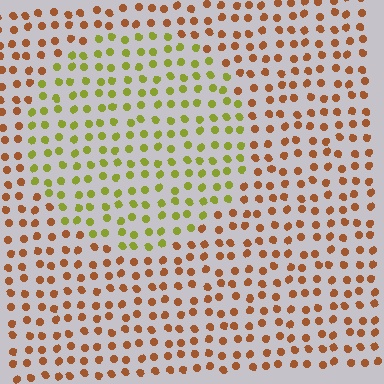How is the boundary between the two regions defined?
The boundary is defined purely by a slight shift in hue (about 52 degrees). Spacing, size, and orientation are identical on both sides.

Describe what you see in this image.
The image is filled with small brown elements in a uniform arrangement. A circle-shaped region is visible where the elements are tinted to a slightly different hue, forming a subtle color boundary.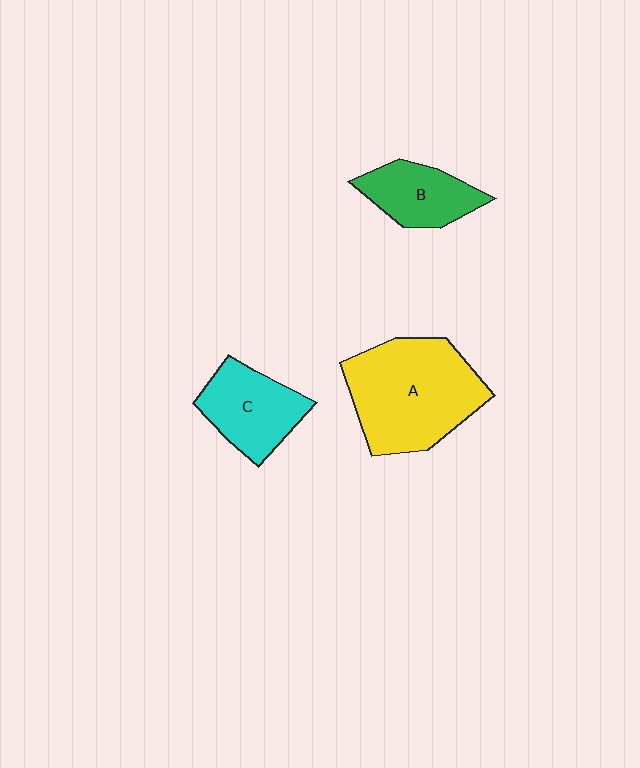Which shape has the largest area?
Shape A (yellow).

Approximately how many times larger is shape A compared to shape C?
Approximately 1.8 times.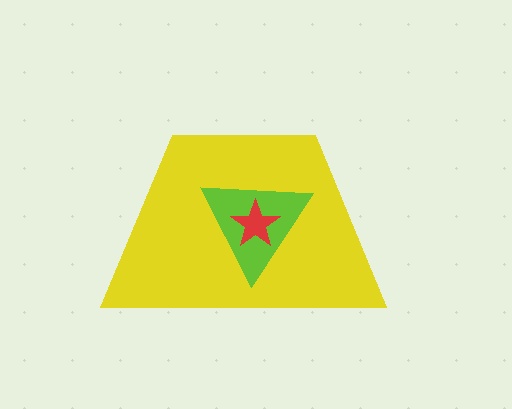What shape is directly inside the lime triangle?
The red star.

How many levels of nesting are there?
3.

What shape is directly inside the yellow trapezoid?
The lime triangle.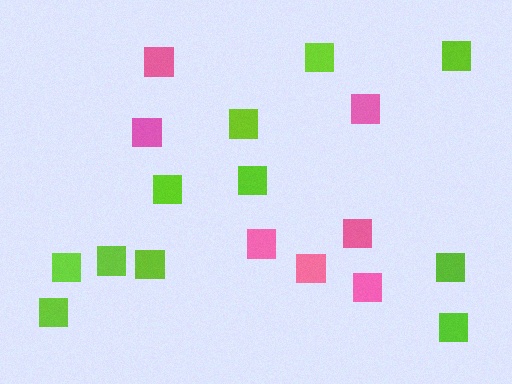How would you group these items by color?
There are 2 groups: one group of lime squares (11) and one group of pink squares (7).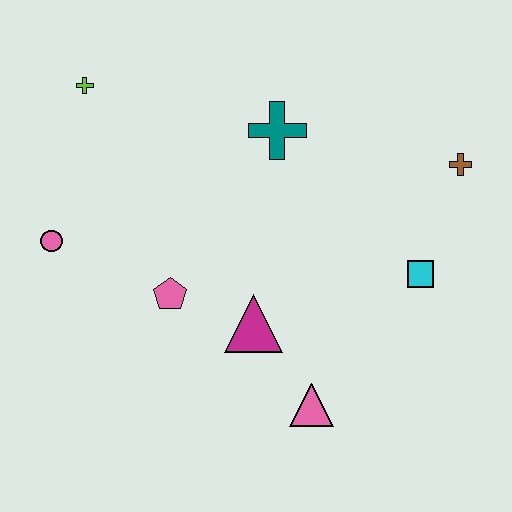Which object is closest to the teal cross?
The brown cross is closest to the teal cross.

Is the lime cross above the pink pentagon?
Yes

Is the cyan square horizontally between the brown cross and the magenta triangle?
Yes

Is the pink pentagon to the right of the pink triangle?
No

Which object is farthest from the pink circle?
The brown cross is farthest from the pink circle.